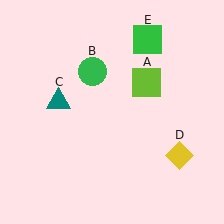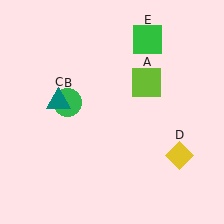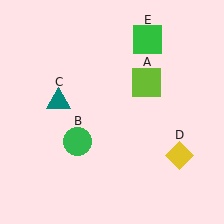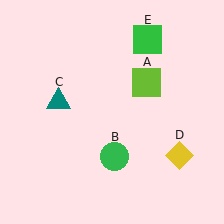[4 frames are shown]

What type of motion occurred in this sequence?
The green circle (object B) rotated counterclockwise around the center of the scene.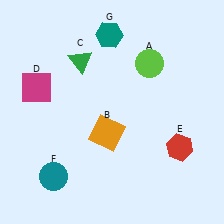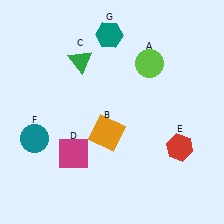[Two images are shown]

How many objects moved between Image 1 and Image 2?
2 objects moved between the two images.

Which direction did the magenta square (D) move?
The magenta square (D) moved down.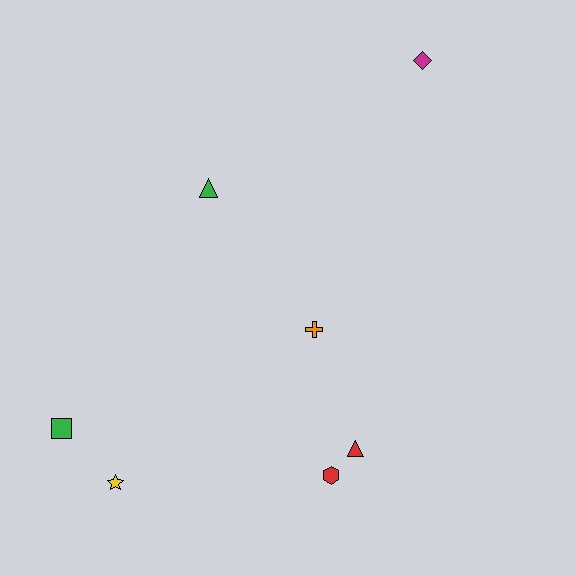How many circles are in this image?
There are no circles.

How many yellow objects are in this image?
There is 1 yellow object.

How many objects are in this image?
There are 7 objects.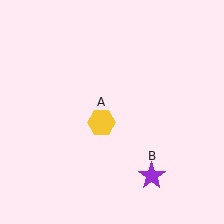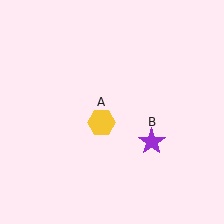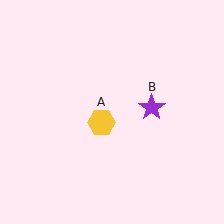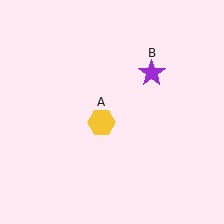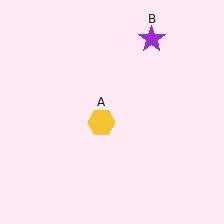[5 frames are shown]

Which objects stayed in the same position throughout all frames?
Yellow hexagon (object A) remained stationary.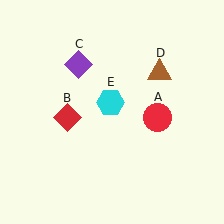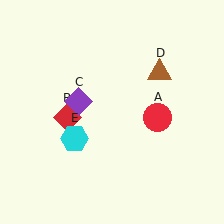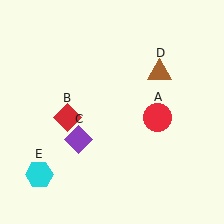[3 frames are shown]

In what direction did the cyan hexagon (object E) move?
The cyan hexagon (object E) moved down and to the left.